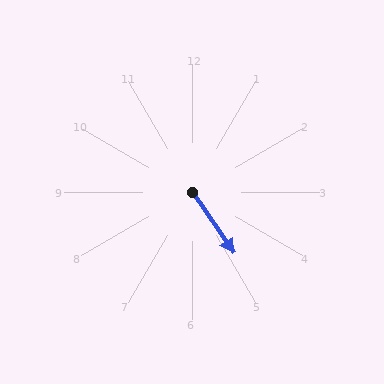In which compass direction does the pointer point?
Southeast.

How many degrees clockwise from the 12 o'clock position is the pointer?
Approximately 145 degrees.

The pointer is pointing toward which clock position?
Roughly 5 o'clock.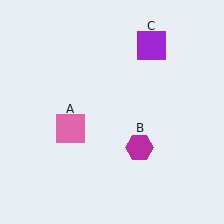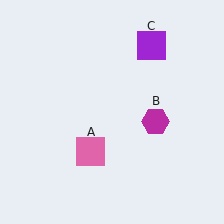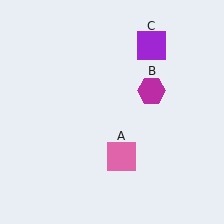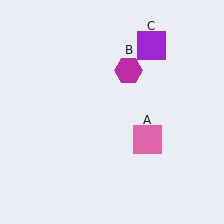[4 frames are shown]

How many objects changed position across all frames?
2 objects changed position: pink square (object A), magenta hexagon (object B).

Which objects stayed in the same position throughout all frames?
Purple square (object C) remained stationary.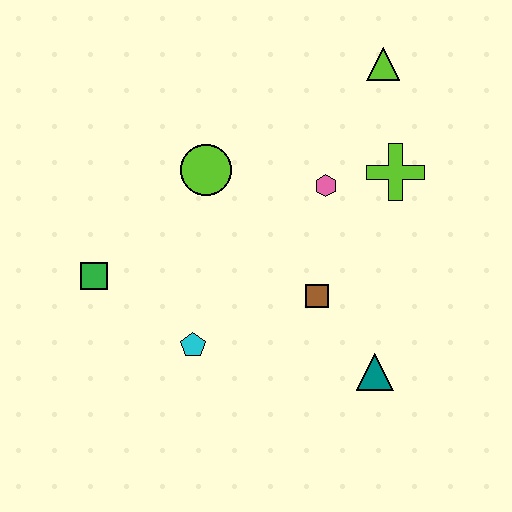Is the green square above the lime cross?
No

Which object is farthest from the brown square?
The lime triangle is farthest from the brown square.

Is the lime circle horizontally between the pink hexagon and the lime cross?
No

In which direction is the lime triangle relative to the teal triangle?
The lime triangle is above the teal triangle.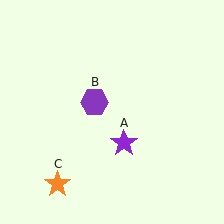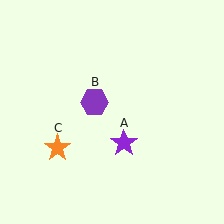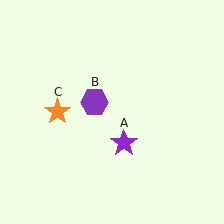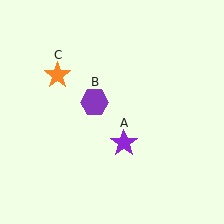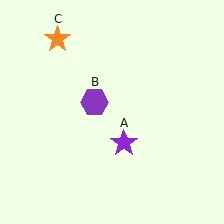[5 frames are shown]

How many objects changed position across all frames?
1 object changed position: orange star (object C).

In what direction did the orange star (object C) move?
The orange star (object C) moved up.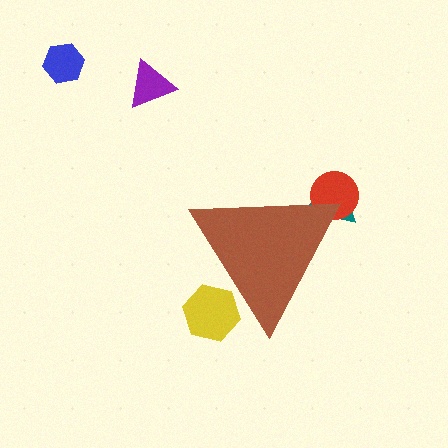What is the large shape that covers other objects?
A brown triangle.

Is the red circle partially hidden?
Yes, the red circle is partially hidden behind the brown triangle.